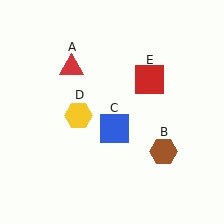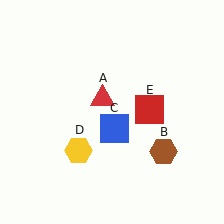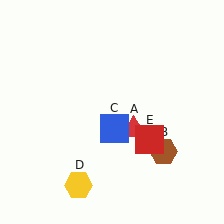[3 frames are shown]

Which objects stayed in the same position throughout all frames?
Brown hexagon (object B) and blue square (object C) remained stationary.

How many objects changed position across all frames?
3 objects changed position: red triangle (object A), yellow hexagon (object D), red square (object E).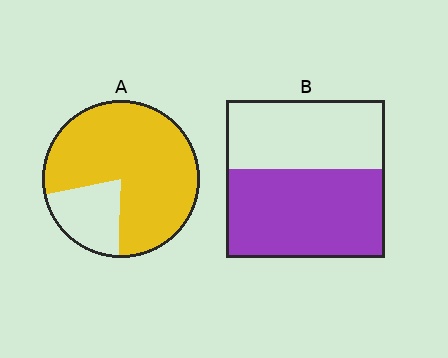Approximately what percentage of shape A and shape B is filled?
A is approximately 80% and B is approximately 55%.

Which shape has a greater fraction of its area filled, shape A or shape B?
Shape A.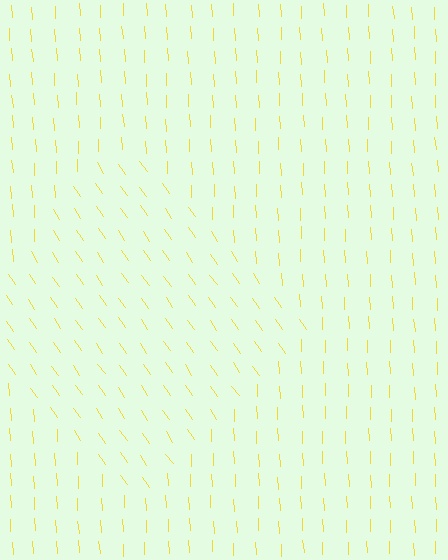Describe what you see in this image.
The image is filled with small yellow line segments. A diamond region in the image has lines oriented differently from the surrounding lines, creating a visible texture boundary.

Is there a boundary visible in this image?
Yes, there is a texture boundary formed by a change in line orientation.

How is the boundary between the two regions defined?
The boundary is defined purely by a change in line orientation (approximately 32 degrees difference). All lines are the same color and thickness.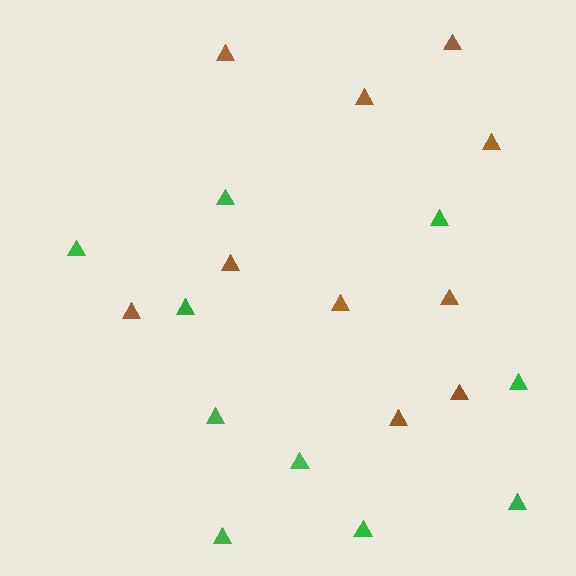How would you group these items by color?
There are 2 groups: one group of green triangles (10) and one group of brown triangles (10).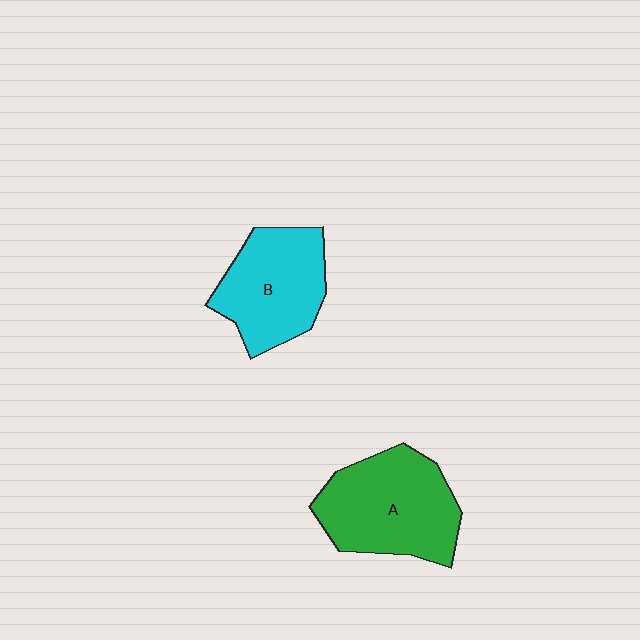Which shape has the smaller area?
Shape B (cyan).